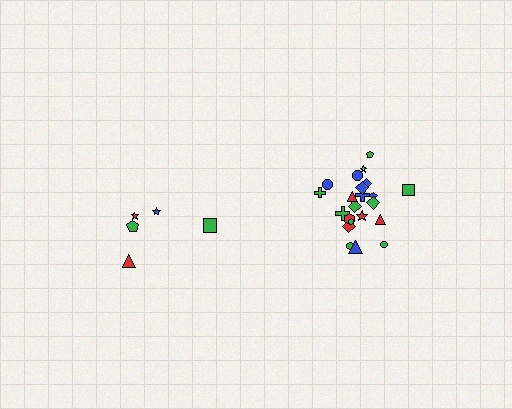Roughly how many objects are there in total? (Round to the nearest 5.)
Roughly 25 objects in total.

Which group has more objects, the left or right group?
The right group.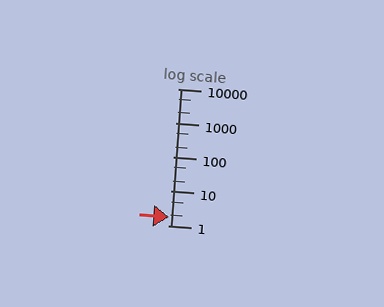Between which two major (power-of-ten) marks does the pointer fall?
The pointer is between 1 and 10.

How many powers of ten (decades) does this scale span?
The scale spans 4 decades, from 1 to 10000.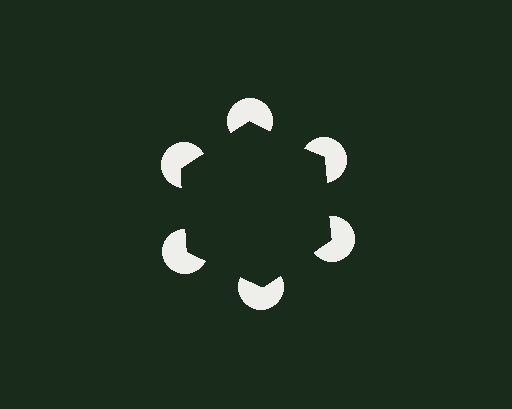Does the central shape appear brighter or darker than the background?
It typically appears slightly darker than the background, even though no actual brightness change is drawn.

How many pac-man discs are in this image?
There are 6 — one at each vertex of the illusory hexagon.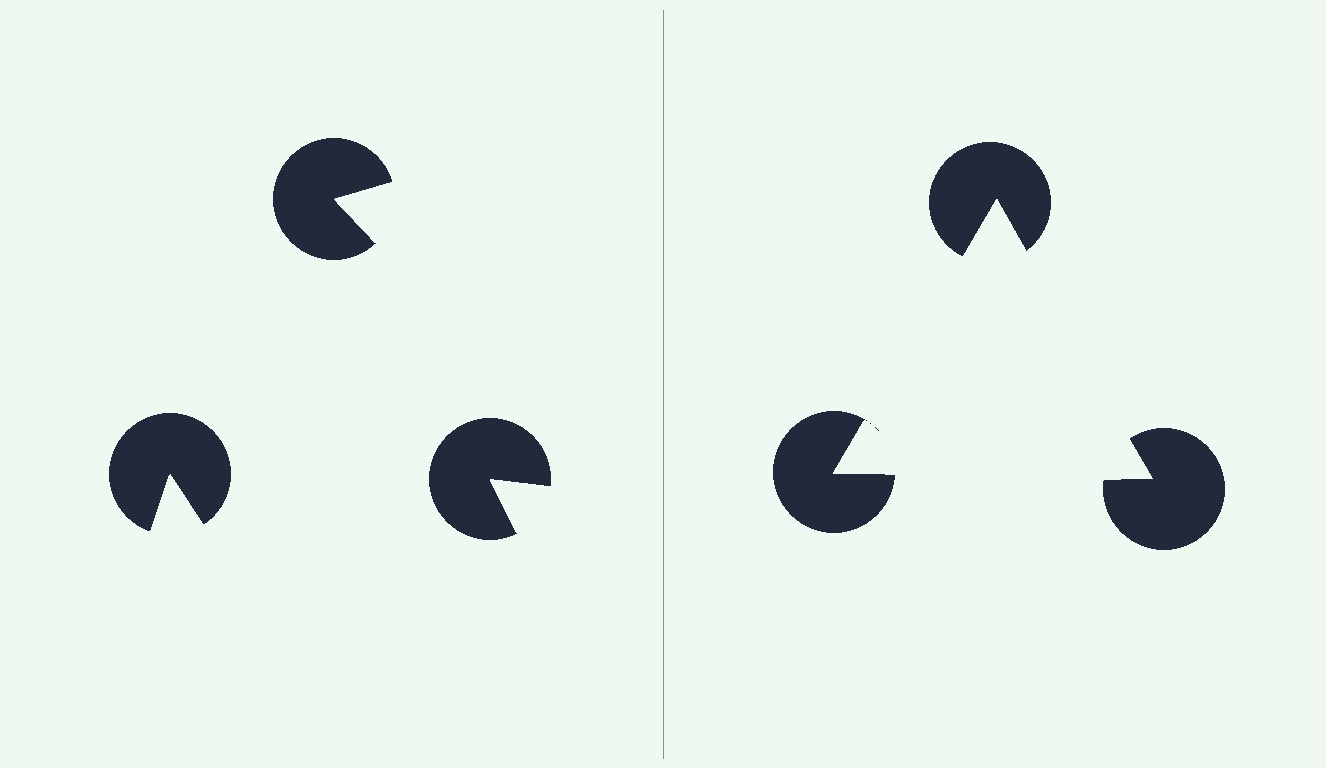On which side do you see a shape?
An illusory triangle appears on the right side. On the left side the wedge cuts are rotated, so no coherent shape forms.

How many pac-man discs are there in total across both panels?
6 — 3 on each side.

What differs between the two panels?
The pac-man discs are positioned identically on both sides; only the wedge orientations differ. On the right they align to a triangle; on the left they are misaligned.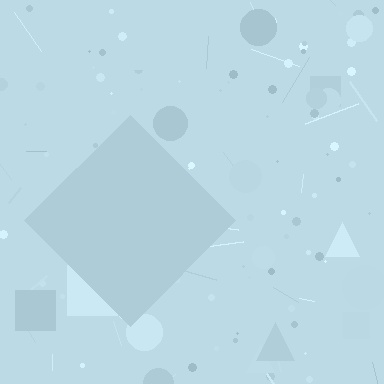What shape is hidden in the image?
A diamond is hidden in the image.